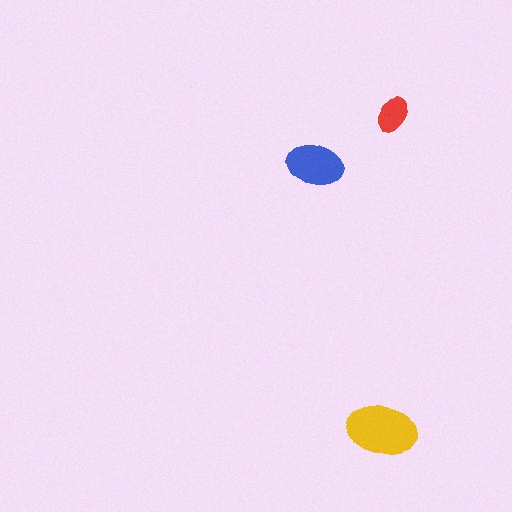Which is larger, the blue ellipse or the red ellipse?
The blue one.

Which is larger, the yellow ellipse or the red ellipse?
The yellow one.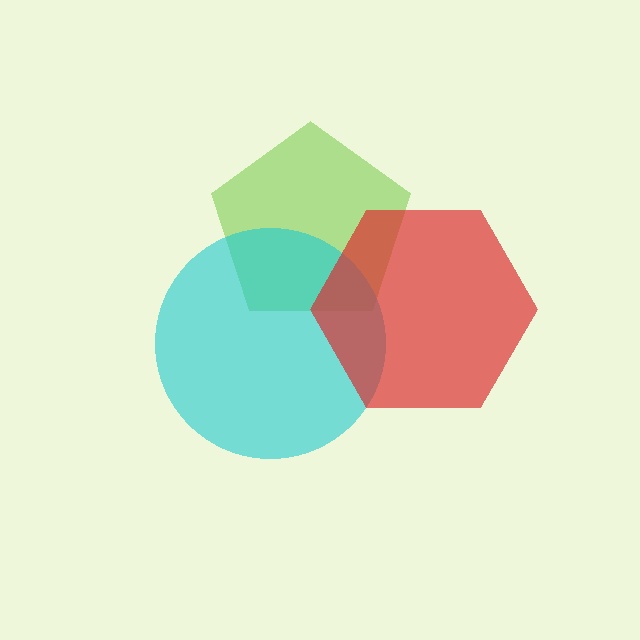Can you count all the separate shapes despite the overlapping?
Yes, there are 3 separate shapes.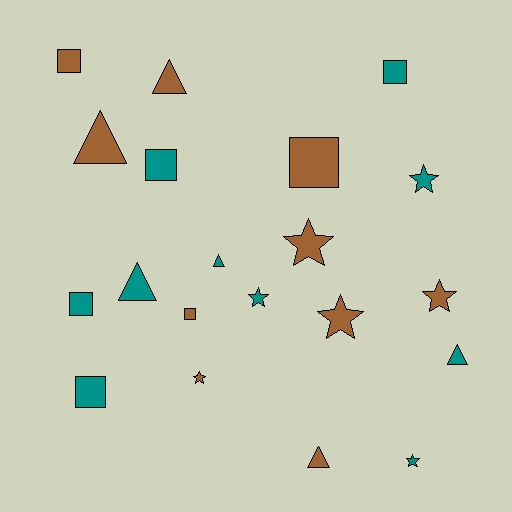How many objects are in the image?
There are 20 objects.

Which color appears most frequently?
Brown, with 10 objects.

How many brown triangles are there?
There are 3 brown triangles.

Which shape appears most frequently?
Square, with 7 objects.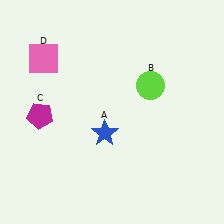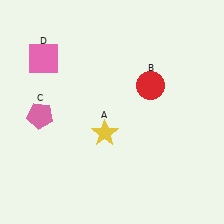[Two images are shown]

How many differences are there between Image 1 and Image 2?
There are 3 differences between the two images.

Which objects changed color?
A changed from blue to yellow. B changed from lime to red. C changed from magenta to pink.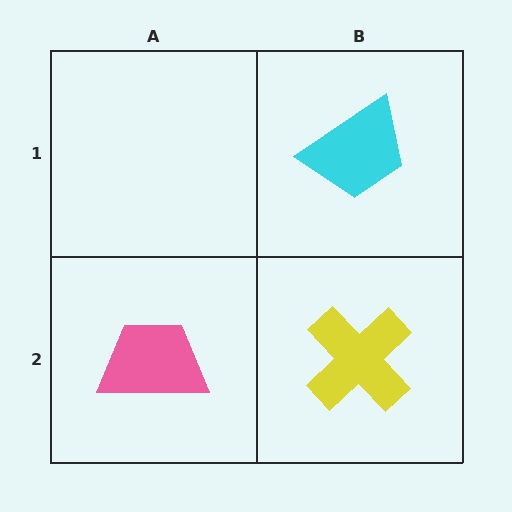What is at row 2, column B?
A yellow cross.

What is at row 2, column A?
A pink trapezoid.